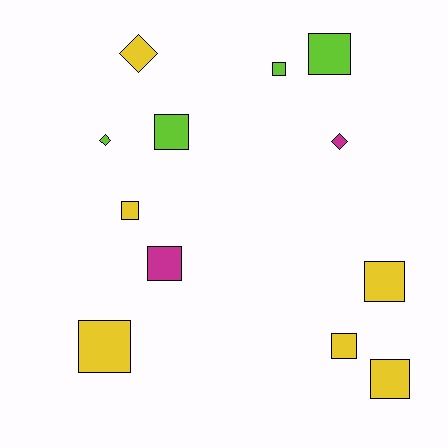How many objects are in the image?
There are 12 objects.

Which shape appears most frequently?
Square, with 9 objects.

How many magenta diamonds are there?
There is 1 magenta diamond.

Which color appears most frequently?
Yellow, with 6 objects.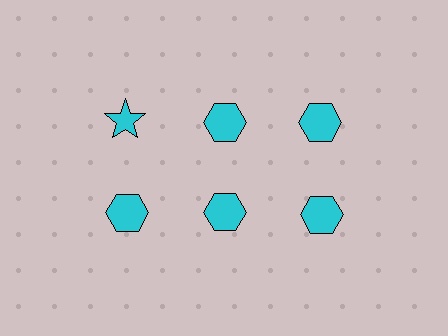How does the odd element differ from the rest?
It has a different shape: star instead of hexagon.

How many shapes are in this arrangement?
There are 6 shapes arranged in a grid pattern.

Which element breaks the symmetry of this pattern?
The cyan star in the top row, leftmost column breaks the symmetry. All other shapes are cyan hexagons.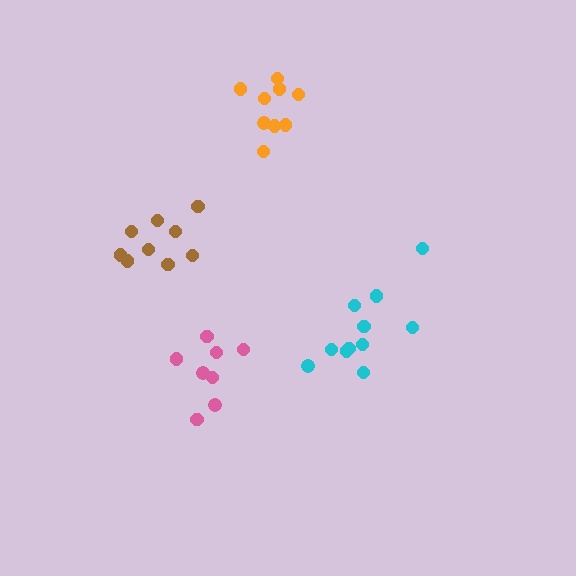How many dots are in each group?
Group 1: 11 dots, Group 2: 9 dots, Group 3: 8 dots, Group 4: 9 dots (37 total).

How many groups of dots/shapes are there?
There are 4 groups.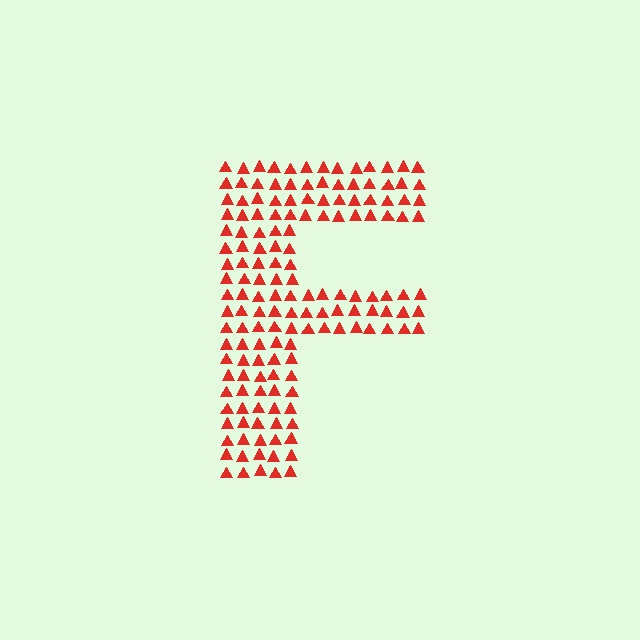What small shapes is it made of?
It is made of small triangles.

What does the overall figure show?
The overall figure shows the letter F.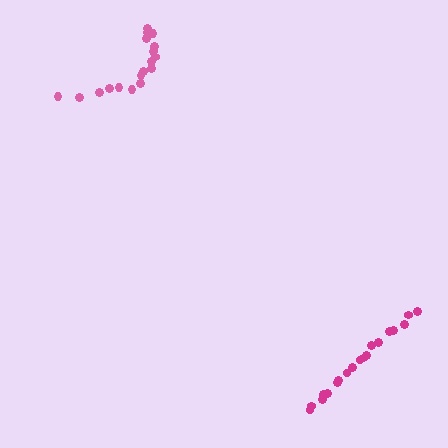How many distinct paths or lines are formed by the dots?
There are 2 distinct paths.